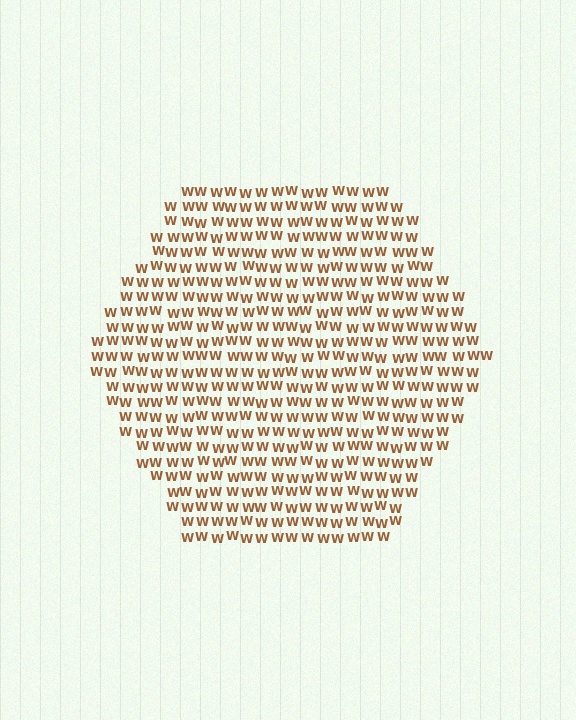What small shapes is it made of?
It is made of small letter W's.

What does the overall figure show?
The overall figure shows a hexagon.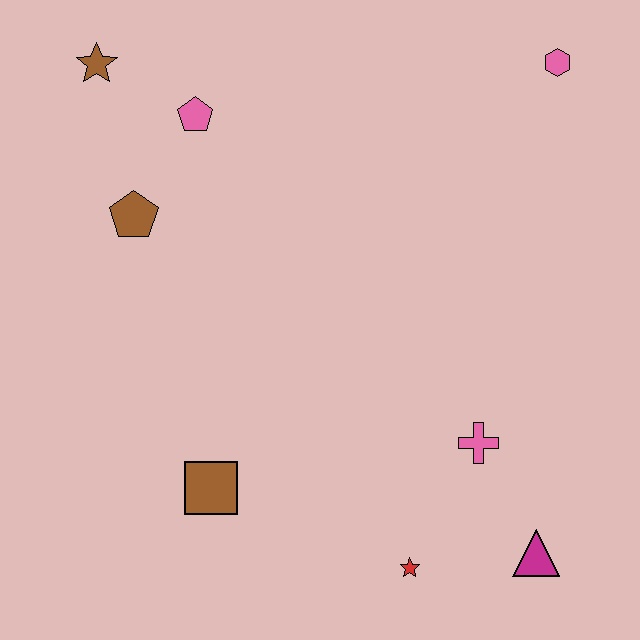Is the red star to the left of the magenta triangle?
Yes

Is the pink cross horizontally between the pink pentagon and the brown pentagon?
No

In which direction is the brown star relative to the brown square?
The brown star is above the brown square.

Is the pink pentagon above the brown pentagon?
Yes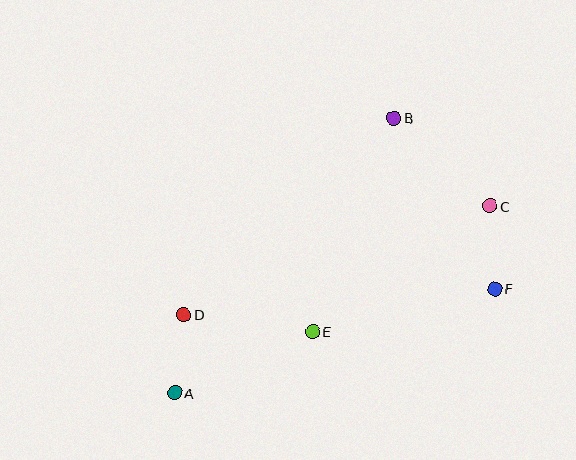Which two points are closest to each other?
Points A and D are closest to each other.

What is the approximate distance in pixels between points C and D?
The distance between C and D is approximately 325 pixels.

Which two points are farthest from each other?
Points A and C are farthest from each other.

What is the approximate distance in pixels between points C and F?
The distance between C and F is approximately 83 pixels.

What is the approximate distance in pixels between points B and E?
The distance between B and E is approximately 228 pixels.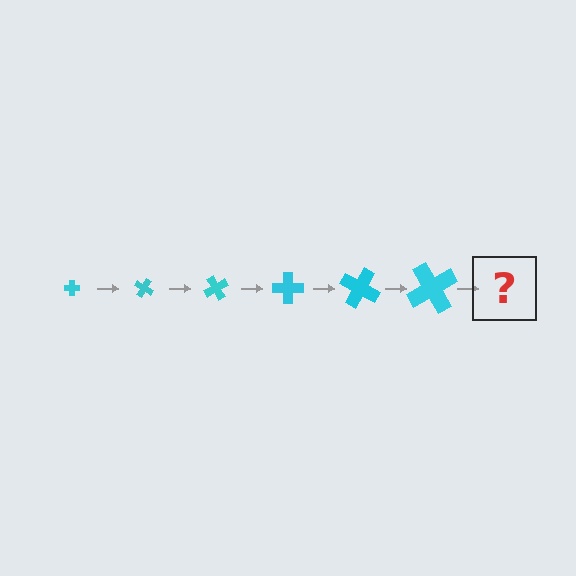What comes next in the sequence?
The next element should be a cross, larger than the previous one and rotated 180 degrees from the start.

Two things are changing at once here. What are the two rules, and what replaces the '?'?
The two rules are that the cross grows larger each step and it rotates 30 degrees each step. The '?' should be a cross, larger than the previous one and rotated 180 degrees from the start.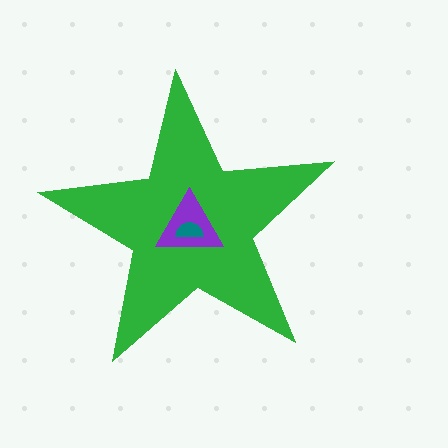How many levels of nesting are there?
3.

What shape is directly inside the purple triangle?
The teal semicircle.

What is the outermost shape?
The green star.